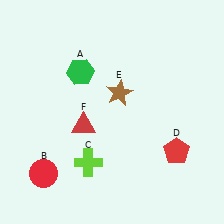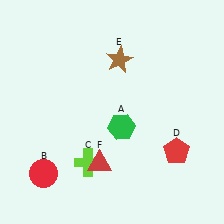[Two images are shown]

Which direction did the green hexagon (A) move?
The green hexagon (A) moved down.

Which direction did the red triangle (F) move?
The red triangle (F) moved down.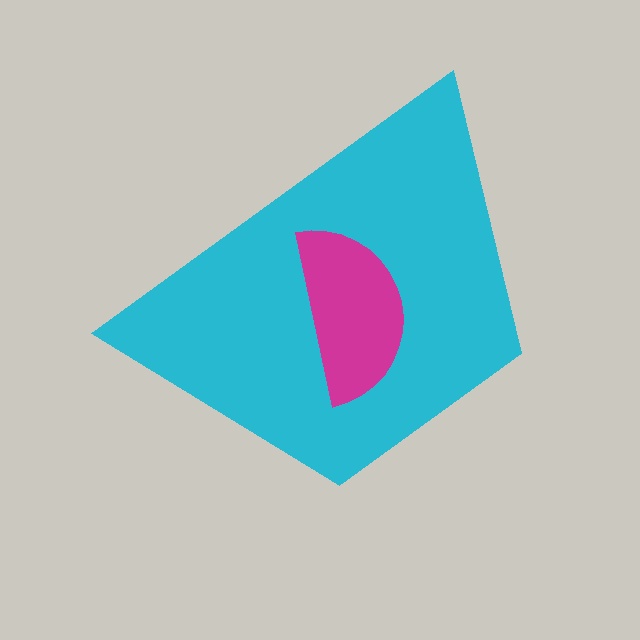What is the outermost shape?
The cyan trapezoid.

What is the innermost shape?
The magenta semicircle.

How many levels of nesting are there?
2.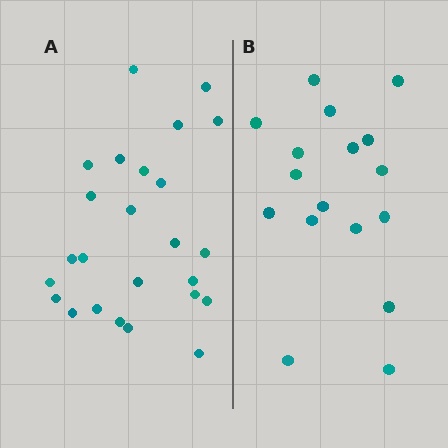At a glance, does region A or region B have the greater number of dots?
Region A (the left region) has more dots.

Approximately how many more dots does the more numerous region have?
Region A has roughly 8 or so more dots than region B.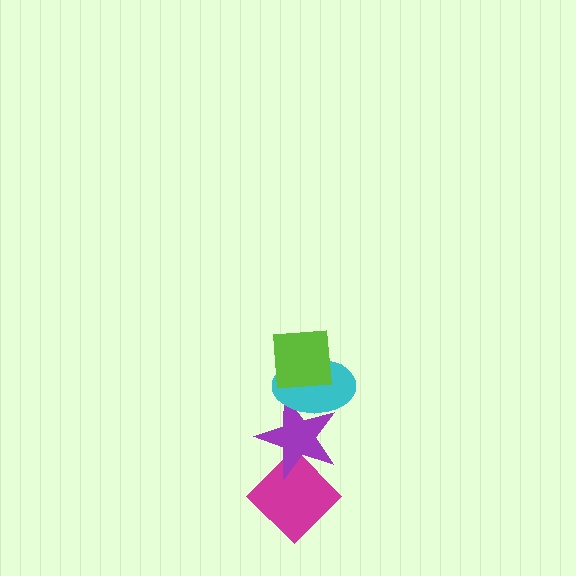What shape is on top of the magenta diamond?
The purple star is on top of the magenta diamond.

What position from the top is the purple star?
The purple star is 3rd from the top.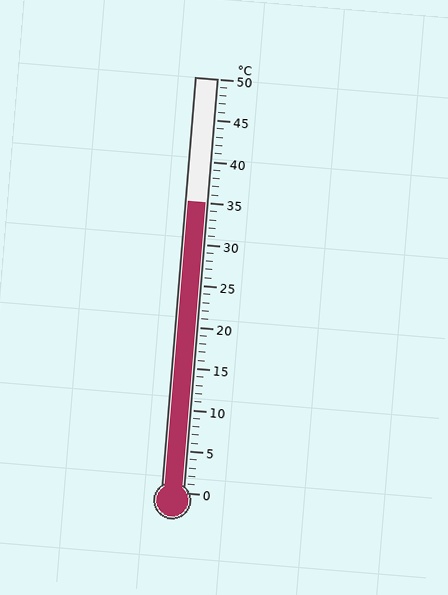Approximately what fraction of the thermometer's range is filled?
The thermometer is filled to approximately 70% of its range.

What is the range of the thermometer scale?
The thermometer scale ranges from 0°C to 50°C.